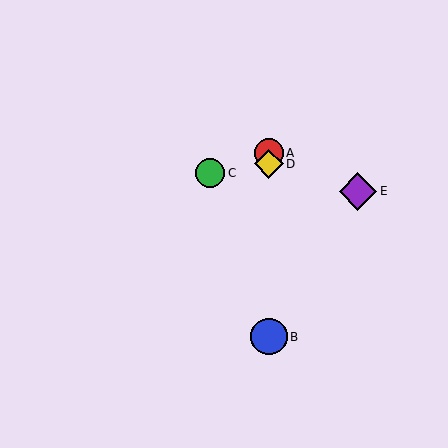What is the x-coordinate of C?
Object C is at x≈210.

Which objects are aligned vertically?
Objects A, B, D are aligned vertically.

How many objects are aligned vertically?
3 objects (A, B, D) are aligned vertically.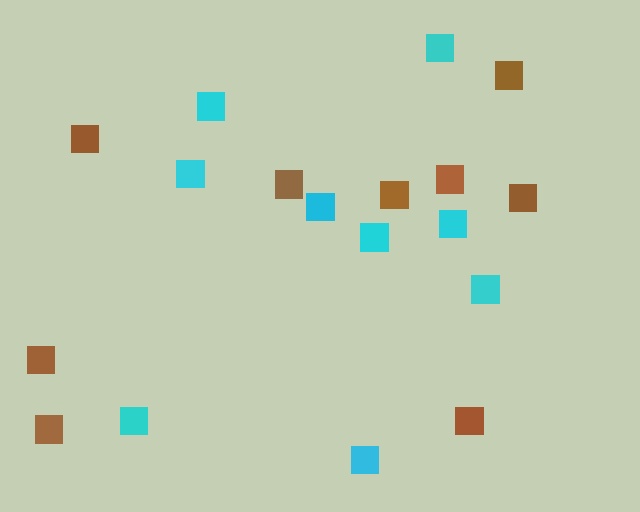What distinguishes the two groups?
There are 2 groups: one group of brown squares (9) and one group of cyan squares (9).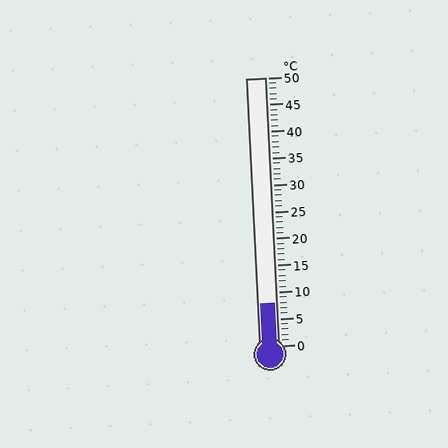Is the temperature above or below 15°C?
The temperature is below 15°C.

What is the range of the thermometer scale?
The thermometer scale ranges from 0°C to 50°C.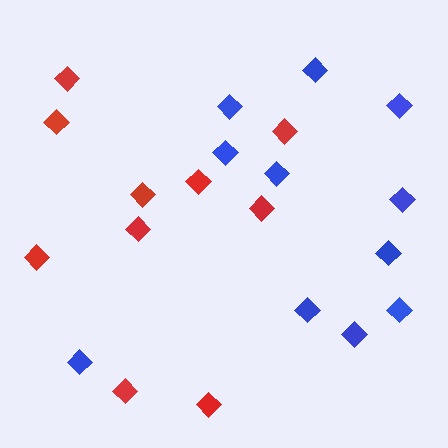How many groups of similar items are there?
There are 2 groups: one group of red diamonds (10) and one group of blue diamonds (11).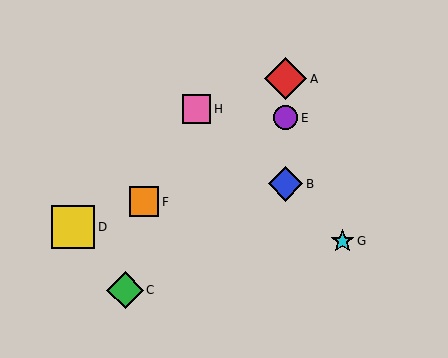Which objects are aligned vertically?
Objects A, B, E are aligned vertically.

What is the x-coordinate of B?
Object B is at x≈285.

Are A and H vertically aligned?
No, A is at x≈285 and H is at x≈197.